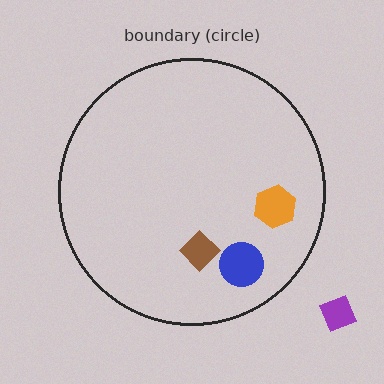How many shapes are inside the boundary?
3 inside, 1 outside.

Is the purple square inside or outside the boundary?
Outside.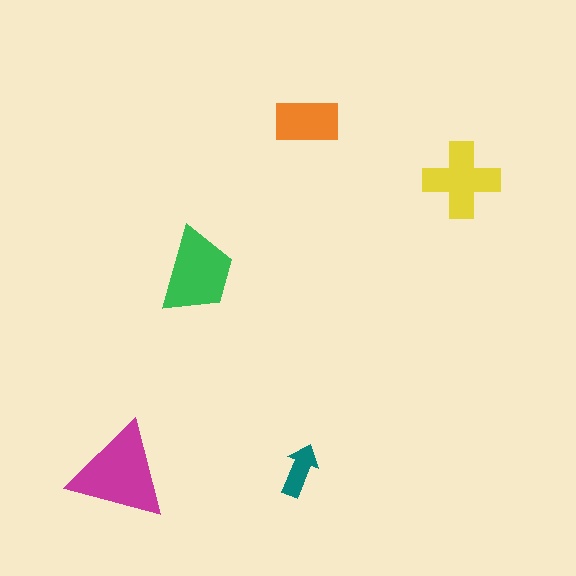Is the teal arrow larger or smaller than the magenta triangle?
Smaller.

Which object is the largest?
The magenta triangle.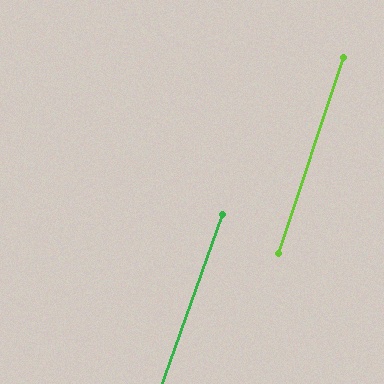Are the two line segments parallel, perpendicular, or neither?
Parallel — their directions differ by only 1.2°.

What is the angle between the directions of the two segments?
Approximately 1 degree.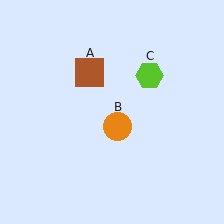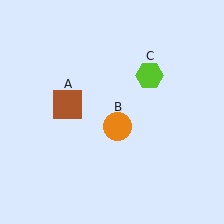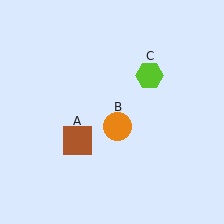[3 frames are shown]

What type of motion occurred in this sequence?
The brown square (object A) rotated counterclockwise around the center of the scene.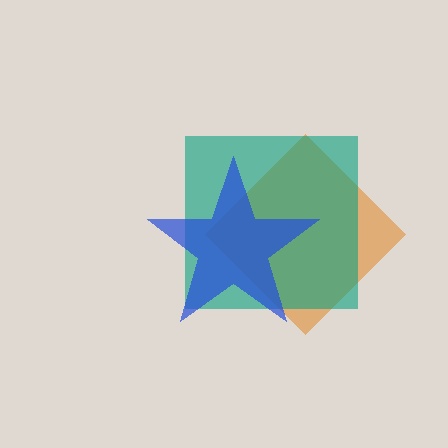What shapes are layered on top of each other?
The layered shapes are: an orange diamond, a teal square, a blue star.